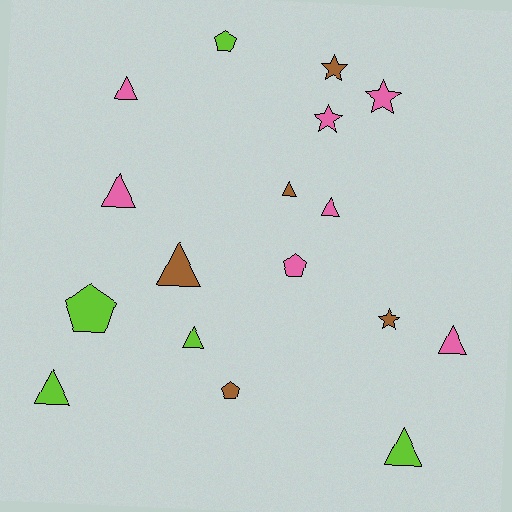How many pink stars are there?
There are 2 pink stars.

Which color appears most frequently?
Pink, with 7 objects.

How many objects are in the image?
There are 17 objects.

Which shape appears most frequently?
Triangle, with 9 objects.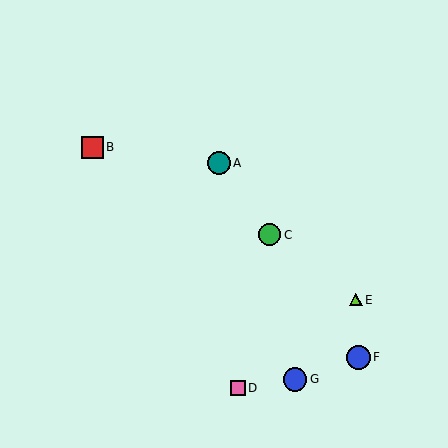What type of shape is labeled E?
Shape E is a lime triangle.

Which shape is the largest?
The blue circle (labeled G) is the largest.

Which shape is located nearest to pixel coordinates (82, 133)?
The red square (labeled B) at (92, 147) is nearest to that location.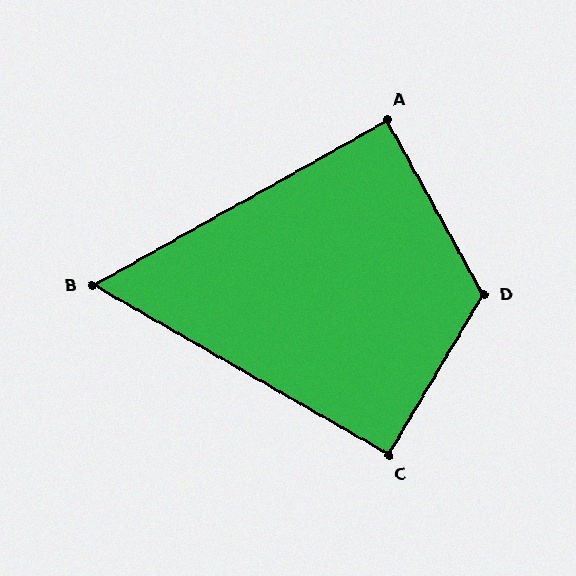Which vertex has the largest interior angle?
D, at approximately 121 degrees.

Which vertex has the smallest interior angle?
B, at approximately 59 degrees.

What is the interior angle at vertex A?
Approximately 89 degrees (approximately right).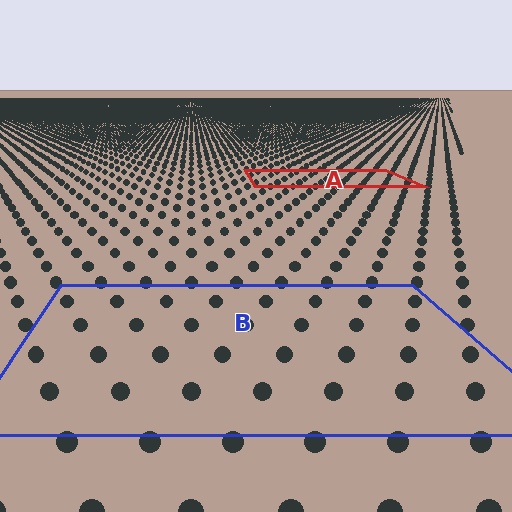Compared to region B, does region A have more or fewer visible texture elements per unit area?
Region A has more texture elements per unit area — they are packed more densely because it is farther away.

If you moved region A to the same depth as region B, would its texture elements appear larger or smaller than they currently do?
They would appear larger. At a closer depth, the same texture elements are projected at a bigger on-screen size.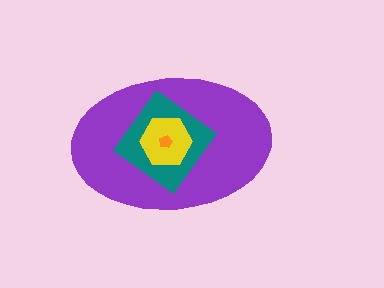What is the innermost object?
The orange pentagon.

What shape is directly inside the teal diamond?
The yellow hexagon.